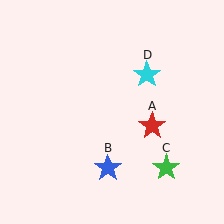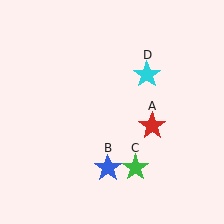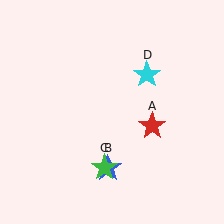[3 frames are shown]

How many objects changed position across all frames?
1 object changed position: green star (object C).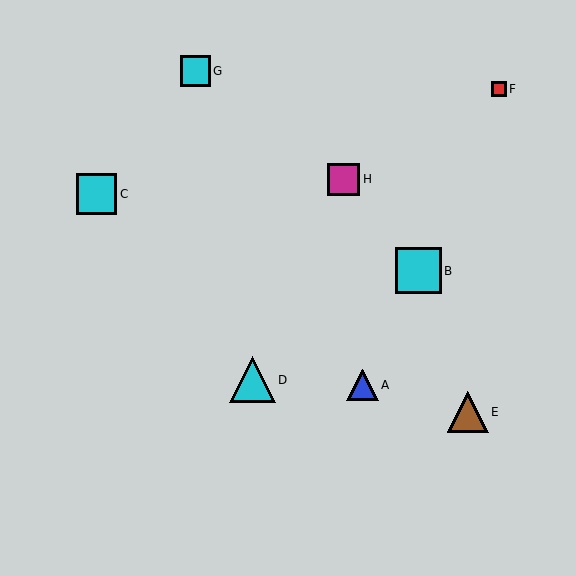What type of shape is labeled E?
Shape E is a brown triangle.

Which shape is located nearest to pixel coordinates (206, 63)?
The cyan square (labeled G) at (195, 71) is nearest to that location.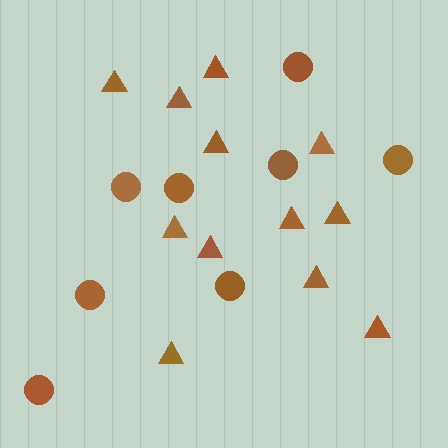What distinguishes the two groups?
There are 2 groups: one group of triangles (12) and one group of circles (8).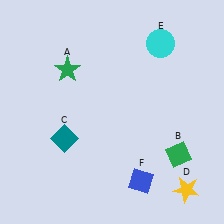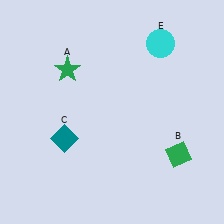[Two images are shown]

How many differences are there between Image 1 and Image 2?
There are 2 differences between the two images.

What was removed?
The yellow star (D), the blue diamond (F) were removed in Image 2.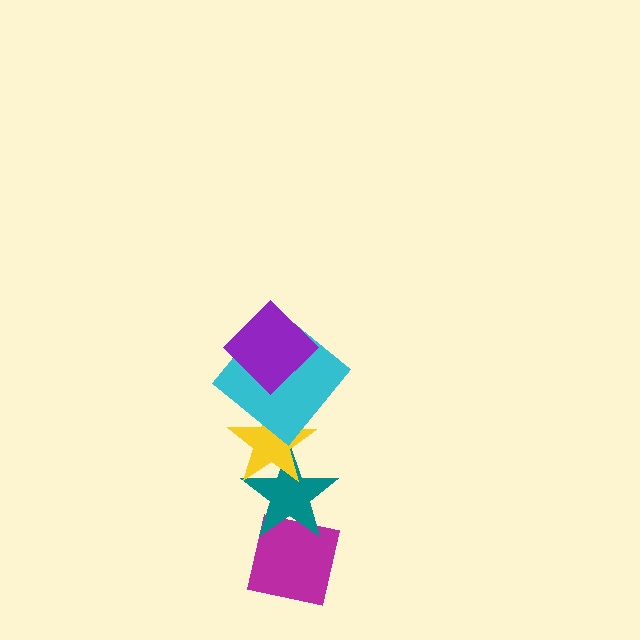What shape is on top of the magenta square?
The teal star is on top of the magenta square.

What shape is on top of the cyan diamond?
The purple diamond is on top of the cyan diamond.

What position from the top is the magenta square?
The magenta square is 5th from the top.